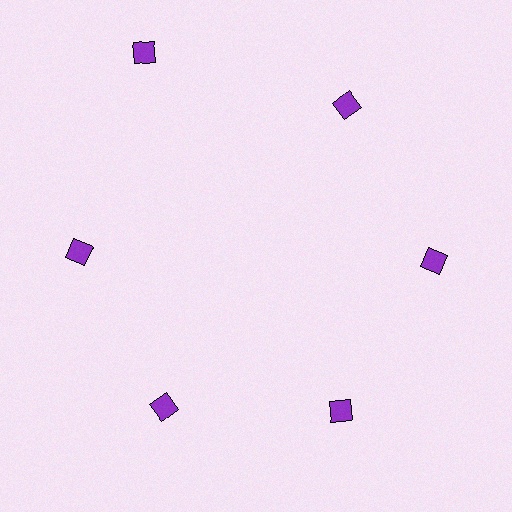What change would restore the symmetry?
The symmetry would be restored by moving it inward, back onto the ring so that all 6 diamonds sit at equal angles and equal distance from the center.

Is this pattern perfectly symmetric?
No. The 6 purple diamonds are arranged in a ring, but one element near the 11 o'clock position is pushed outward from the center, breaking the 6-fold rotational symmetry.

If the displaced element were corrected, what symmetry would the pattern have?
It would have 6-fold rotational symmetry — the pattern would map onto itself every 60 degrees.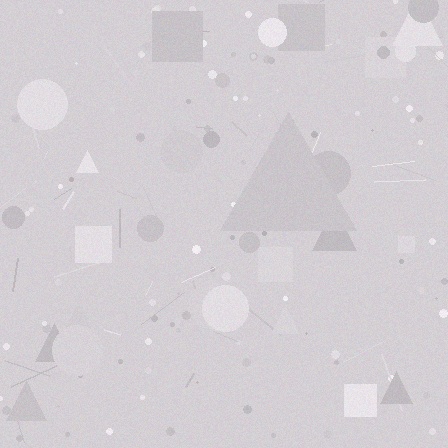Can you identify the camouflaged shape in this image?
The camouflaged shape is a triangle.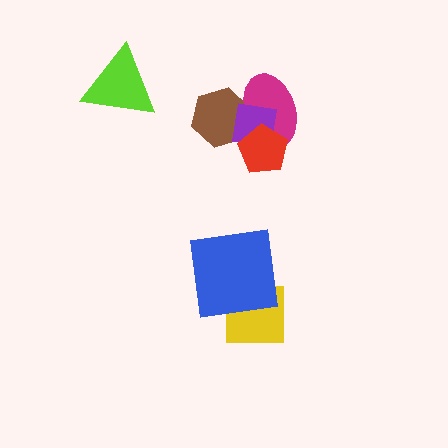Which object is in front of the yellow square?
The blue square is in front of the yellow square.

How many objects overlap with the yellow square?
1 object overlaps with the yellow square.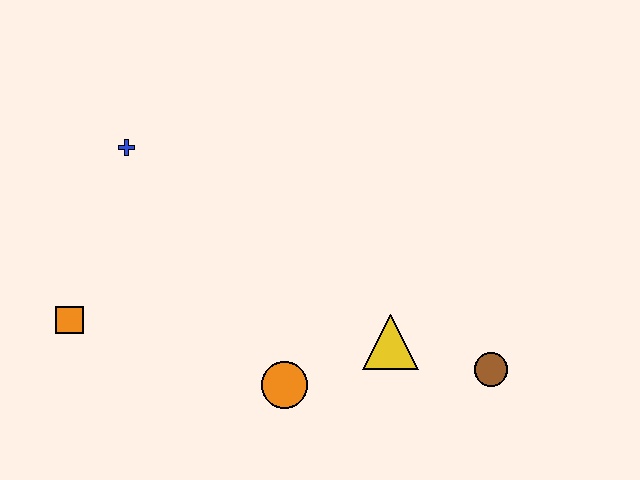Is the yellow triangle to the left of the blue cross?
No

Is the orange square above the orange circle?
Yes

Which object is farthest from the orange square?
The brown circle is farthest from the orange square.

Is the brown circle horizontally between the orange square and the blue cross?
No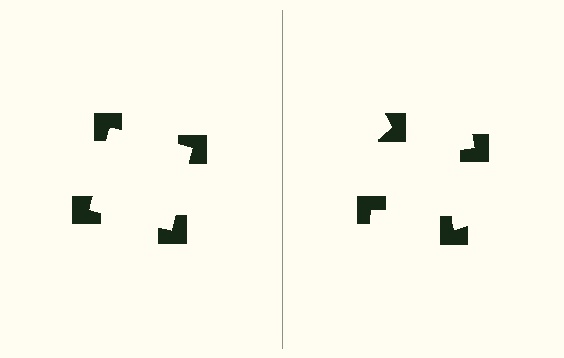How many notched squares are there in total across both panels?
8 — 4 on each side.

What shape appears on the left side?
An illusory square.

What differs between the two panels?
The notched squares are positioned identically on both sides; only the wedge orientations differ. On the left they align to a square; on the right they are misaligned.